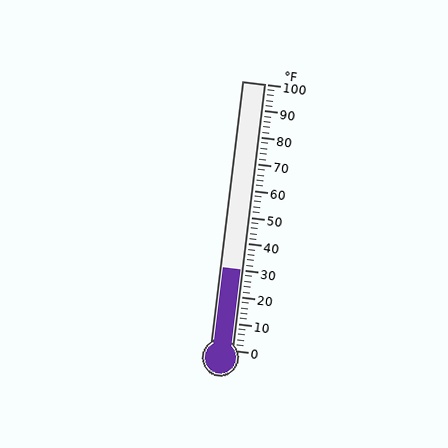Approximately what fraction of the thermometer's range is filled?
The thermometer is filled to approximately 30% of its range.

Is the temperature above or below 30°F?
The temperature is at 30°F.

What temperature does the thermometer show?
The thermometer shows approximately 30°F.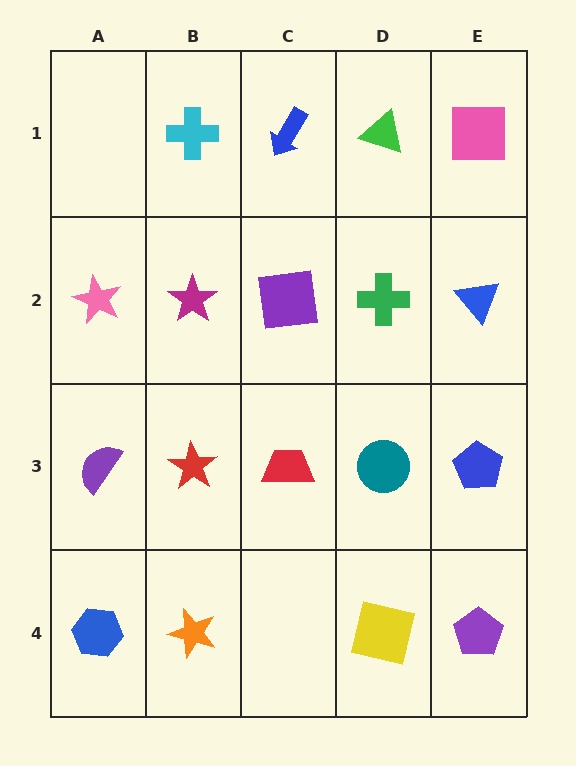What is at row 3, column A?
A purple semicircle.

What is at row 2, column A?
A pink star.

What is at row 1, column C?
A blue arrow.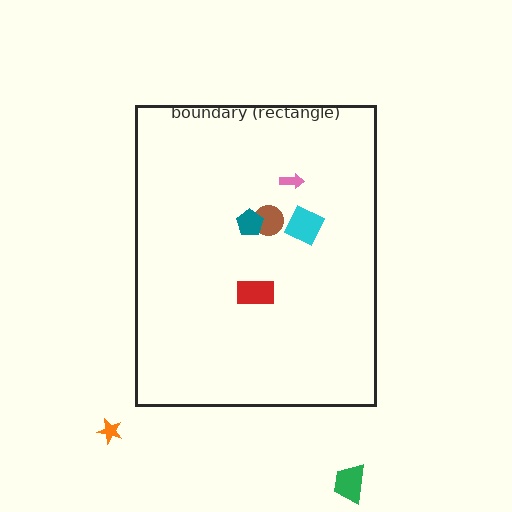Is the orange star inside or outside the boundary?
Outside.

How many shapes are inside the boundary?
5 inside, 2 outside.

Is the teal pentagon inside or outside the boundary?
Inside.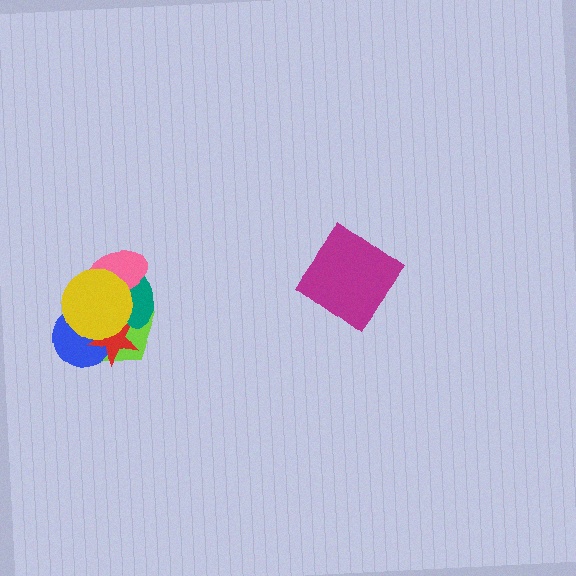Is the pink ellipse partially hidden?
Yes, it is partially covered by another shape.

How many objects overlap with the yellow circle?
5 objects overlap with the yellow circle.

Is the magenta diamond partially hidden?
No, no other shape covers it.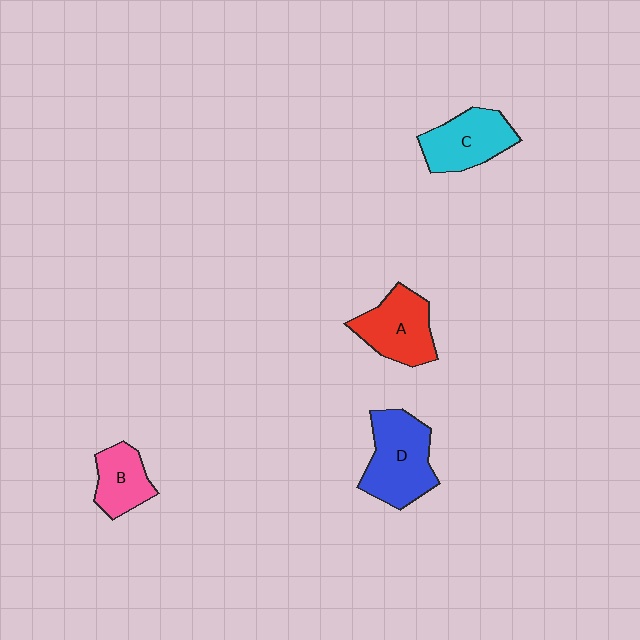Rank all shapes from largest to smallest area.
From largest to smallest: D (blue), A (red), C (cyan), B (pink).